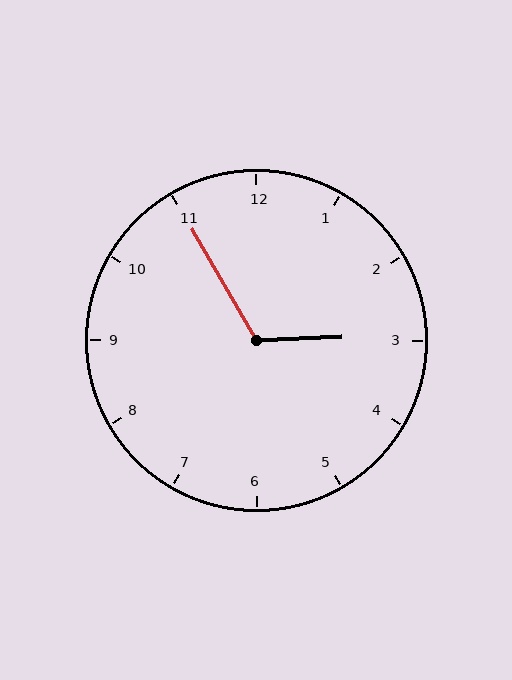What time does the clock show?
2:55.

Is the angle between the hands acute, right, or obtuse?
It is obtuse.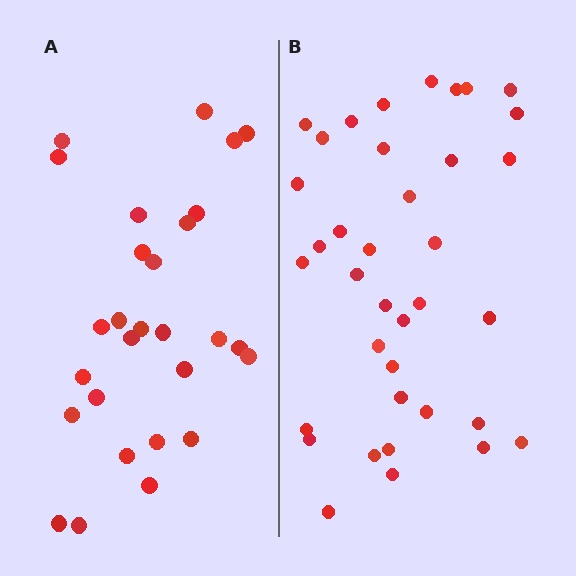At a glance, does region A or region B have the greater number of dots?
Region B (the right region) has more dots.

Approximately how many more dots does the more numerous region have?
Region B has roughly 8 or so more dots than region A.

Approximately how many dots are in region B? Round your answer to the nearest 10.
About 40 dots. (The exact count is 37, which rounds to 40.)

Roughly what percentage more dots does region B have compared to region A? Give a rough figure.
About 30% more.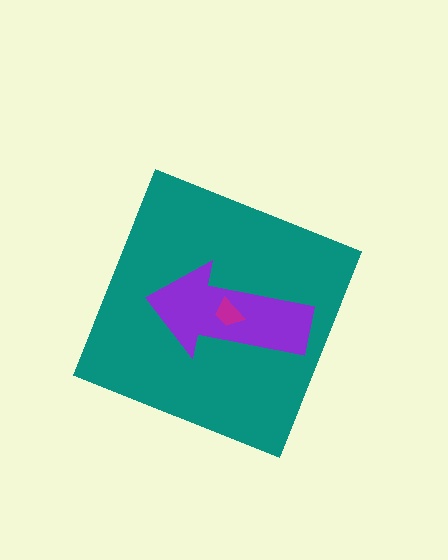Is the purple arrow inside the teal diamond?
Yes.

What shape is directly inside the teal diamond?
The purple arrow.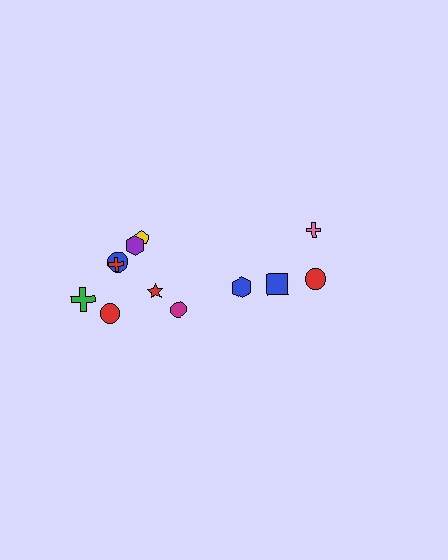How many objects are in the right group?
There are 4 objects.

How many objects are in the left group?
There are 8 objects.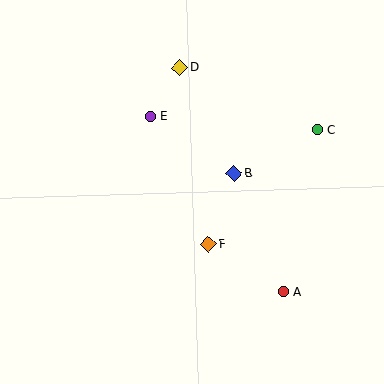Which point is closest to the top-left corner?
Point E is closest to the top-left corner.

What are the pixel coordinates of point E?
Point E is at (150, 116).